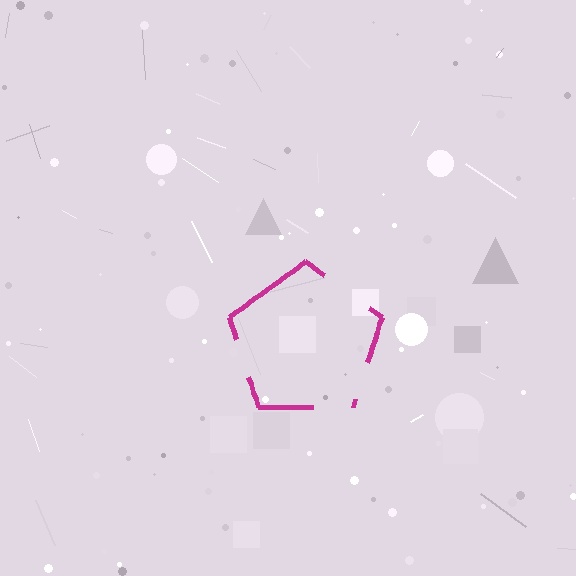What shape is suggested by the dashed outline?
The dashed outline suggests a pentagon.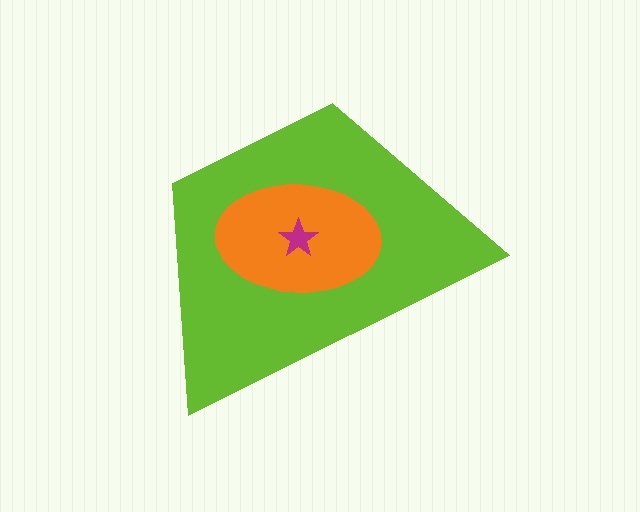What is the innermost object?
The magenta star.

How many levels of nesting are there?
3.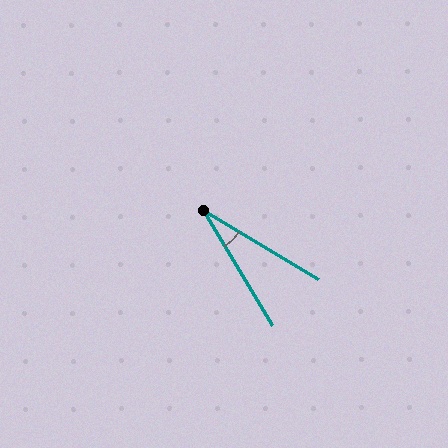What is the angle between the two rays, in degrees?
Approximately 28 degrees.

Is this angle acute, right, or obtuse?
It is acute.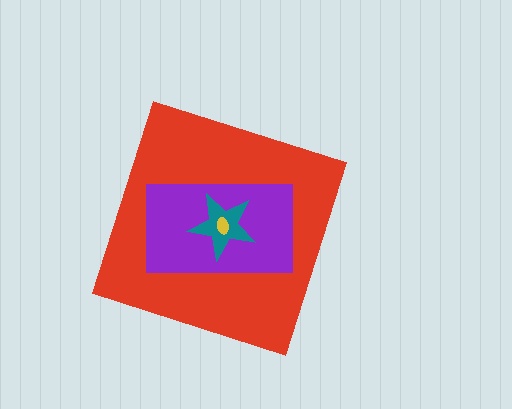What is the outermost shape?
The red diamond.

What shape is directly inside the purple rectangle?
The teal star.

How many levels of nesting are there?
4.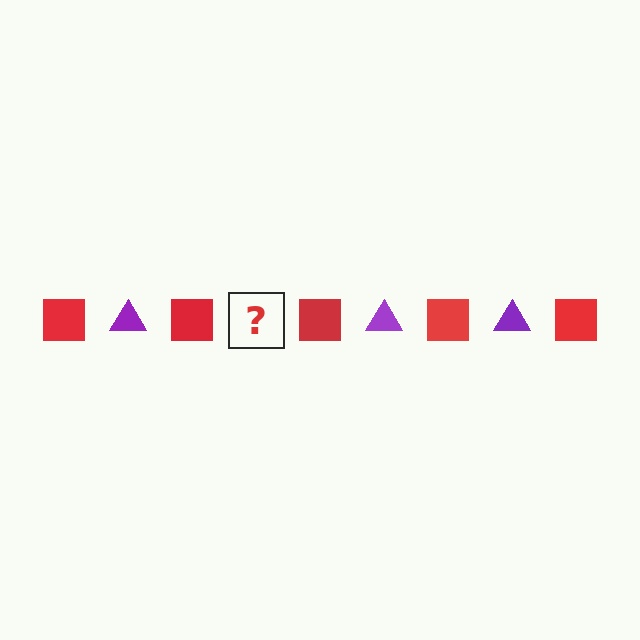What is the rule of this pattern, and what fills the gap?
The rule is that the pattern alternates between red square and purple triangle. The gap should be filled with a purple triangle.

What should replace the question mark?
The question mark should be replaced with a purple triangle.